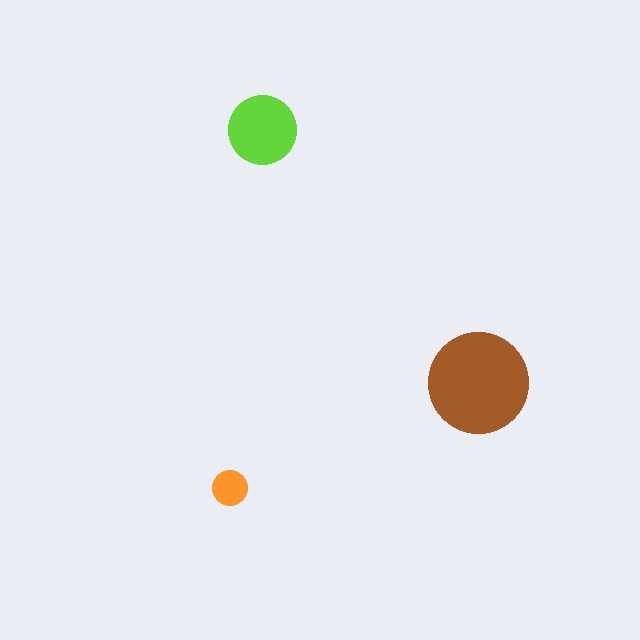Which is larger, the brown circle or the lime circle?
The brown one.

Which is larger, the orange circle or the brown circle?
The brown one.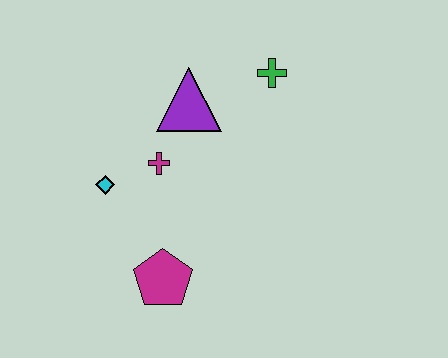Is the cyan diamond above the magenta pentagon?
Yes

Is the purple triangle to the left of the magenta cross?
No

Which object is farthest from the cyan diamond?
The green cross is farthest from the cyan diamond.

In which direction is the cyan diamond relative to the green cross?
The cyan diamond is to the left of the green cross.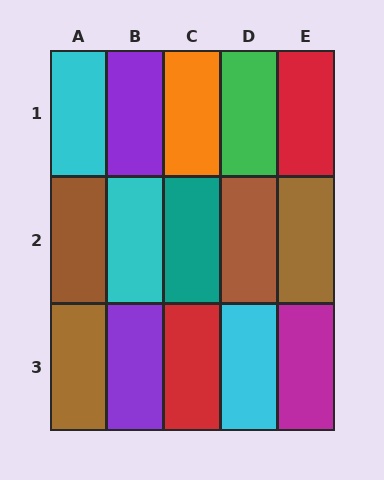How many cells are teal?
1 cell is teal.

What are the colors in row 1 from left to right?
Cyan, purple, orange, green, red.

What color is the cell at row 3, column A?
Brown.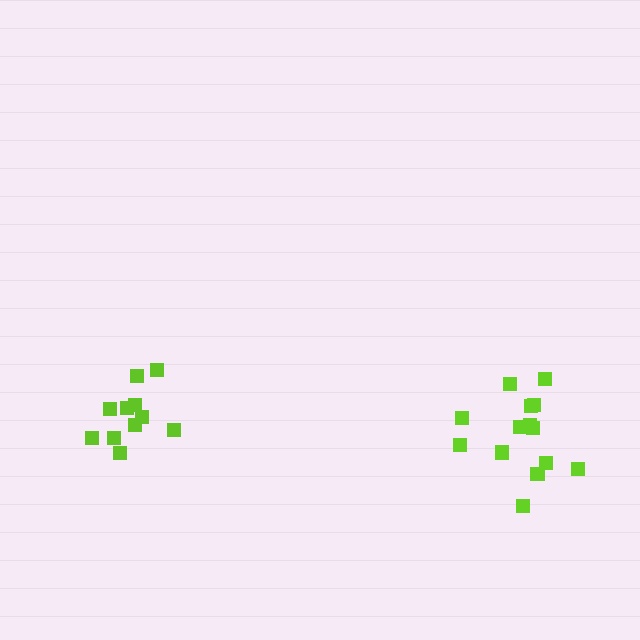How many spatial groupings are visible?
There are 2 spatial groupings.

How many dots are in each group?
Group 1: 14 dots, Group 2: 11 dots (25 total).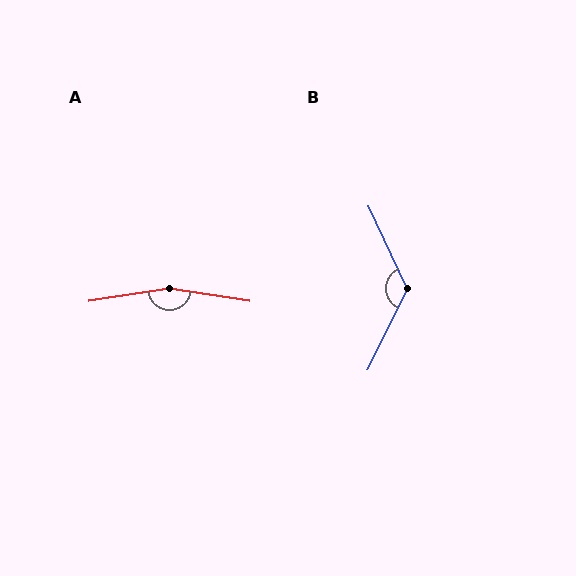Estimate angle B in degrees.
Approximately 129 degrees.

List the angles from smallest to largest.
B (129°), A (162°).